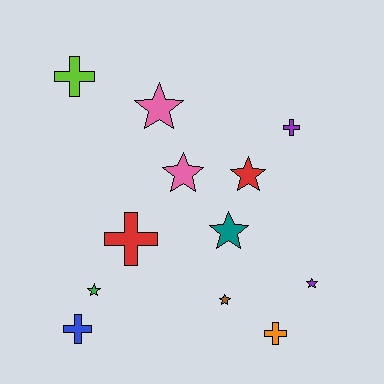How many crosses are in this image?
There are 5 crosses.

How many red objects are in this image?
There are 2 red objects.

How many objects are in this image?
There are 12 objects.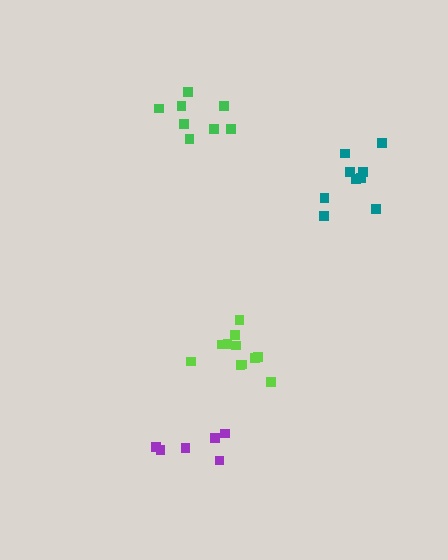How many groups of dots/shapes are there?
There are 4 groups.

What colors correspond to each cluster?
The clusters are colored: purple, teal, lime, green.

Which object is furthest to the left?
The purple cluster is leftmost.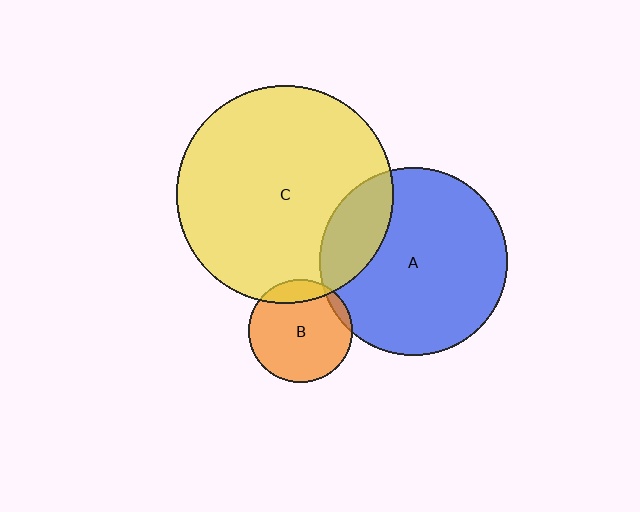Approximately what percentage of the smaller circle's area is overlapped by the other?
Approximately 15%.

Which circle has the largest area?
Circle C (yellow).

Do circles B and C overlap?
Yes.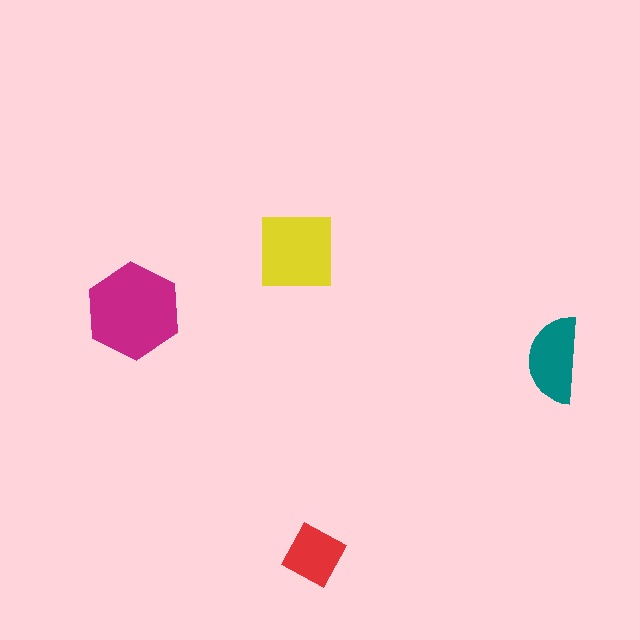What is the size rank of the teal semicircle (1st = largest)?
3rd.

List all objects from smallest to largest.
The red diamond, the teal semicircle, the yellow square, the magenta hexagon.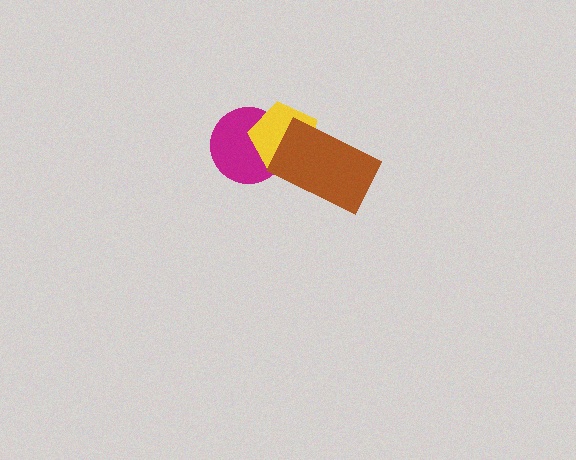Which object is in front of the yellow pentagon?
The brown rectangle is in front of the yellow pentagon.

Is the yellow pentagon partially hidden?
Yes, it is partially covered by another shape.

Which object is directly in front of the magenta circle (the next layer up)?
The yellow pentagon is directly in front of the magenta circle.